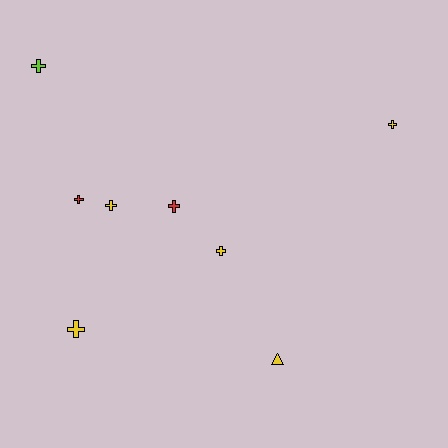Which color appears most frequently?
Yellow, with 5 objects.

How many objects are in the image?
There are 8 objects.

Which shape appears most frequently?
Cross, with 7 objects.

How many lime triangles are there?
There are no lime triangles.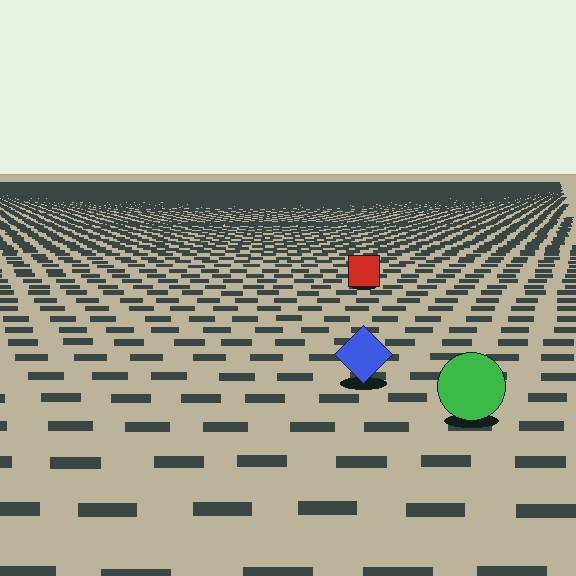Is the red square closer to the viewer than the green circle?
No. The green circle is closer — you can tell from the texture gradient: the ground texture is coarser near it.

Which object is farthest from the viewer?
The red square is farthest from the viewer. It appears smaller and the ground texture around it is denser.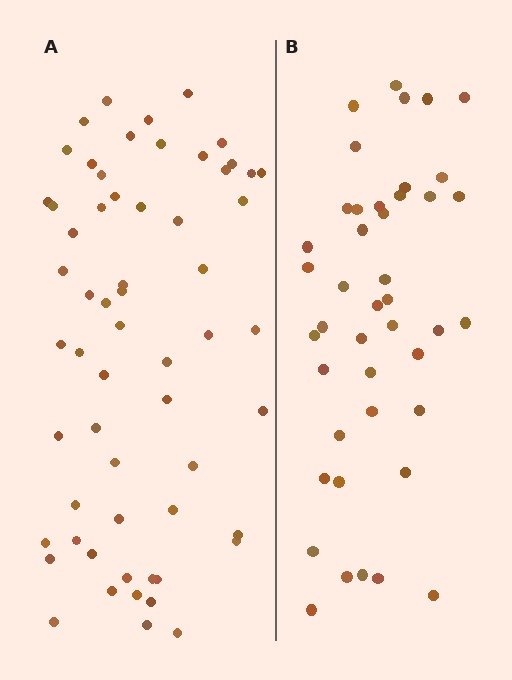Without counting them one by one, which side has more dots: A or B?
Region A (the left region) has more dots.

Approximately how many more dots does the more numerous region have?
Region A has approximately 15 more dots than region B.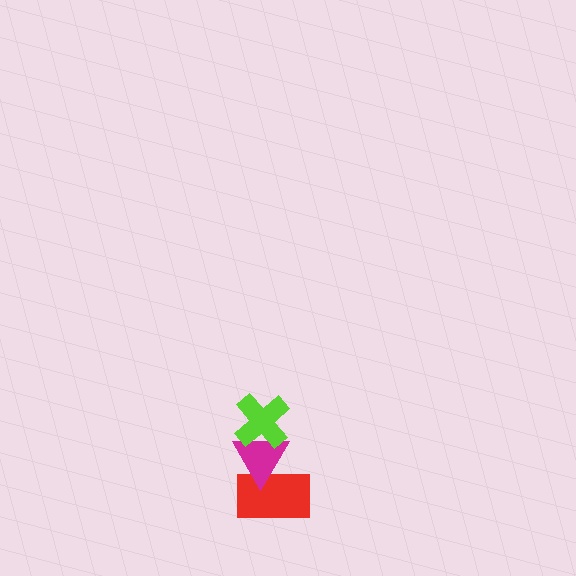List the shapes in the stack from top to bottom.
From top to bottom: the lime cross, the magenta triangle, the red rectangle.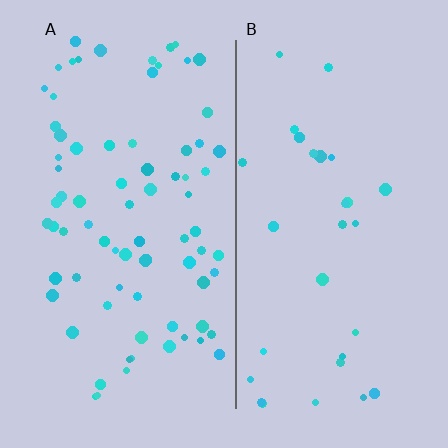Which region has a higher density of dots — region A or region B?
A (the left).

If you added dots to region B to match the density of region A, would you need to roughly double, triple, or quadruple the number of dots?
Approximately triple.